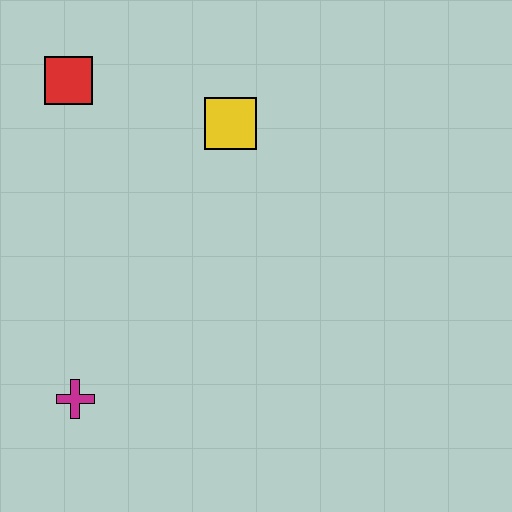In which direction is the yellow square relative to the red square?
The yellow square is to the right of the red square.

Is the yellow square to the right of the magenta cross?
Yes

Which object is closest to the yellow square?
The red square is closest to the yellow square.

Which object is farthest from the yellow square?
The magenta cross is farthest from the yellow square.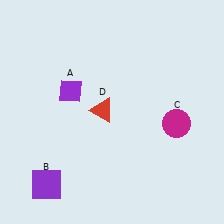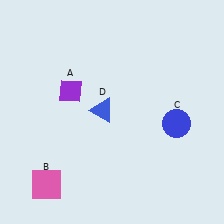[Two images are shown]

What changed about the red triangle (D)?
In Image 1, D is red. In Image 2, it changed to blue.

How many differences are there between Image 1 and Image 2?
There are 3 differences between the two images.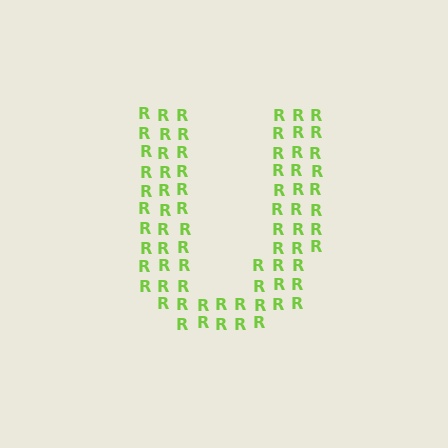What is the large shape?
The large shape is the letter U.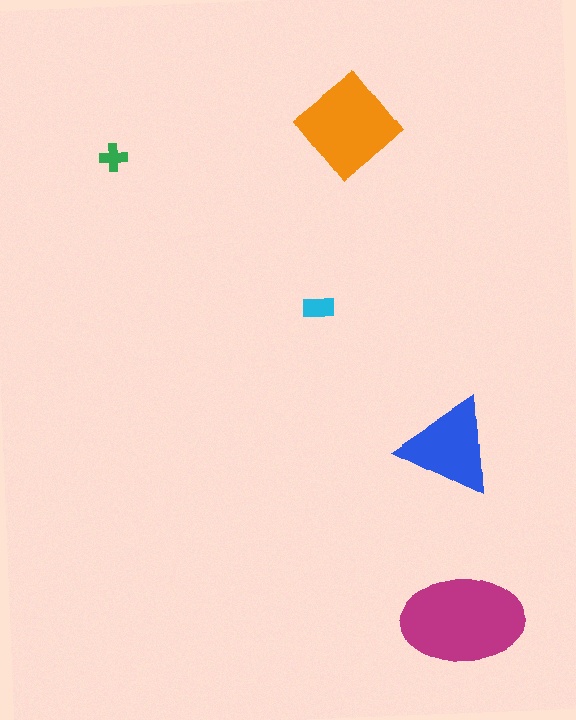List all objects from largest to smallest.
The magenta ellipse, the orange diamond, the blue triangle, the cyan rectangle, the green cross.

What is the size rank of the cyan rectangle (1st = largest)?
4th.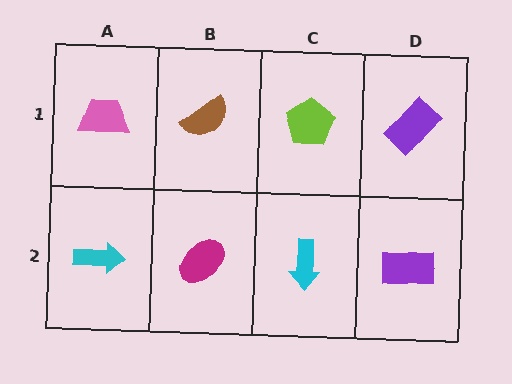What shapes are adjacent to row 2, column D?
A purple rectangle (row 1, column D), a cyan arrow (row 2, column C).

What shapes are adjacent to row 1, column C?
A cyan arrow (row 2, column C), a brown semicircle (row 1, column B), a purple rectangle (row 1, column D).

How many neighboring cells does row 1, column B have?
3.